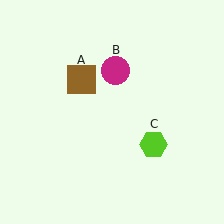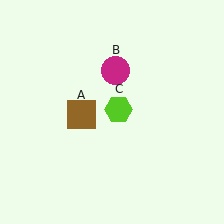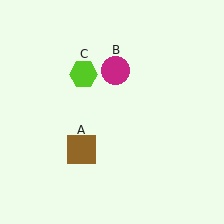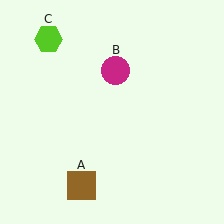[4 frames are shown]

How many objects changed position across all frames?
2 objects changed position: brown square (object A), lime hexagon (object C).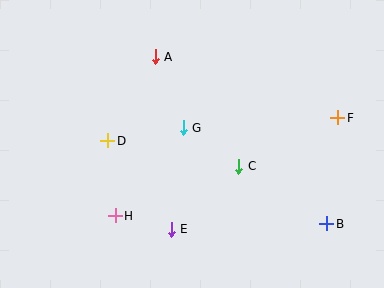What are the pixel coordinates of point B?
Point B is at (327, 224).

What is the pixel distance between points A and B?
The distance between A and B is 239 pixels.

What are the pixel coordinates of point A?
Point A is at (155, 57).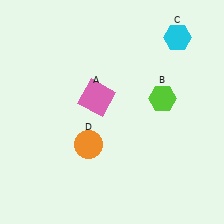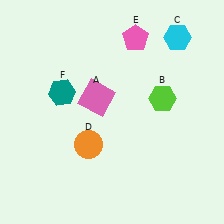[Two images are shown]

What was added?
A pink pentagon (E), a teal hexagon (F) were added in Image 2.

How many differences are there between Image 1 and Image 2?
There are 2 differences between the two images.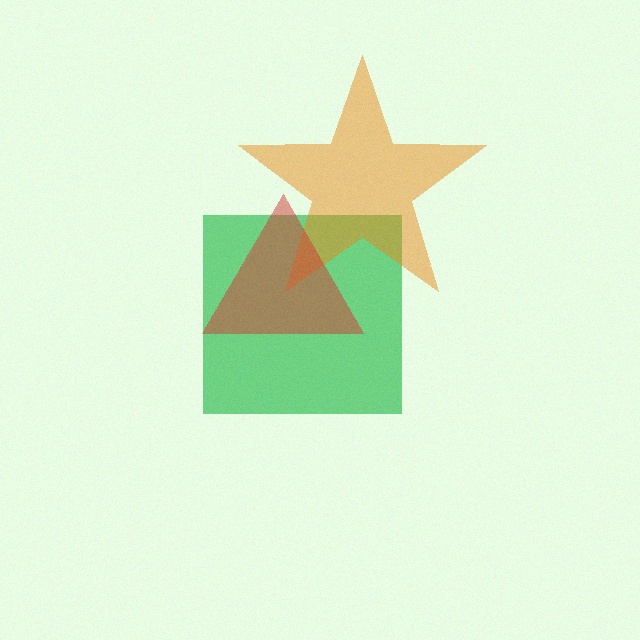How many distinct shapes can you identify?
There are 3 distinct shapes: a green square, an orange star, a red triangle.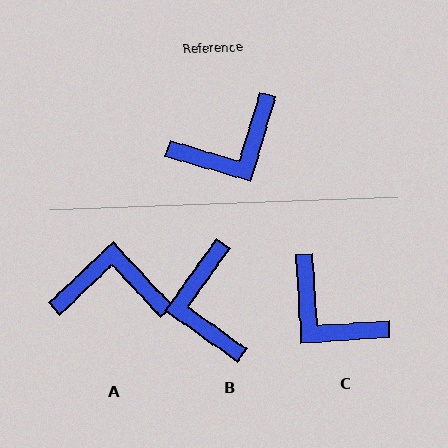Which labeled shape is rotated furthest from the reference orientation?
A, about 150 degrees away.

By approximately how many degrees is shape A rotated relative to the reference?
Approximately 150 degrees counter-clockwise.